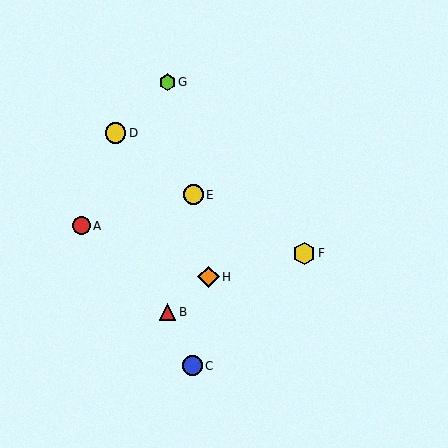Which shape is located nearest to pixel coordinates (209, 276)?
The orange diamond (labeled H) at (209, 277) is nearest to that location.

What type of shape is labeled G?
Shape G is a lime hexagon.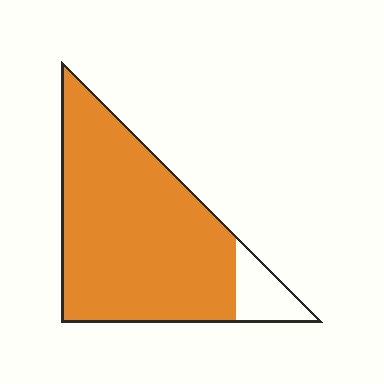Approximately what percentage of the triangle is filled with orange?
Approximately 90%.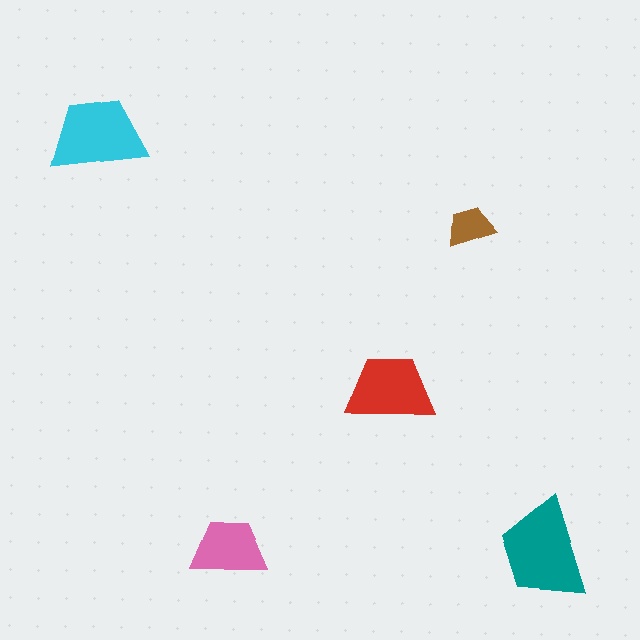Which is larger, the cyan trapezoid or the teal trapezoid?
The teal one.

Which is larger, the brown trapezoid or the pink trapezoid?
The pink one.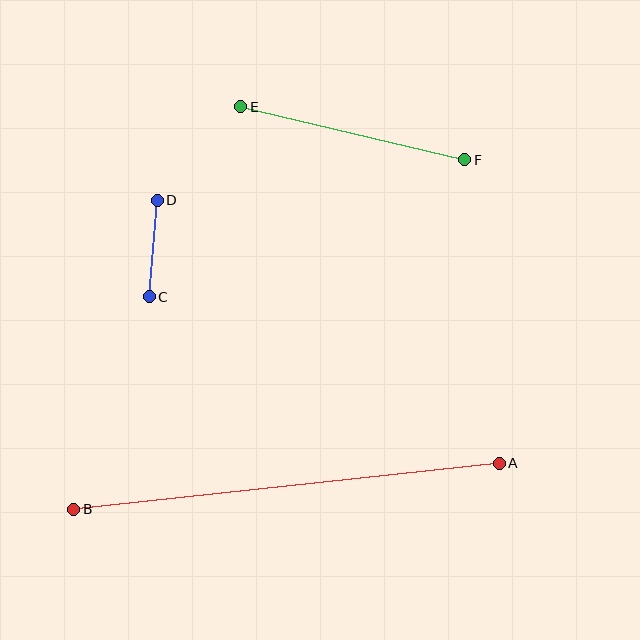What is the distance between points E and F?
The distance is approximately 230 pixels.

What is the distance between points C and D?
The distance is approximately 97 pixels.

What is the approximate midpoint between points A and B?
The midpoint is at approximately (286, 486) pixels.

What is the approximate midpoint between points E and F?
The midpoint is at approximately (353, 133) pixels.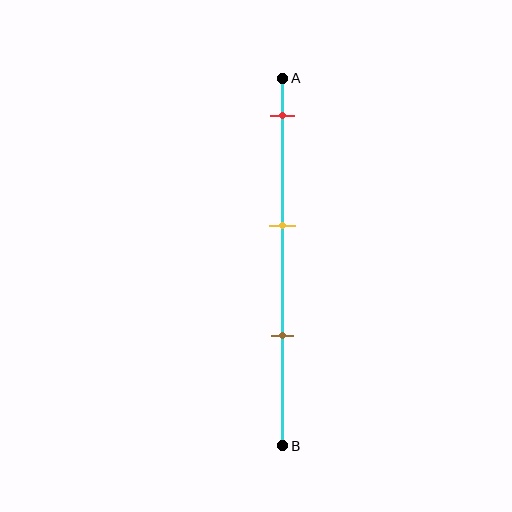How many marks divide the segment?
There are 3 marks dividing the segment.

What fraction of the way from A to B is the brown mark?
The brown mark is approximately 70% (0.7) of the way from A to B.